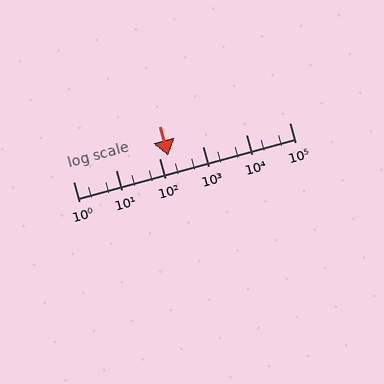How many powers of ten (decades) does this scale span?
The scale spans 5 decades, from 1 to 100000.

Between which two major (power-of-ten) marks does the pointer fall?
The pointer is between 100 and 1000.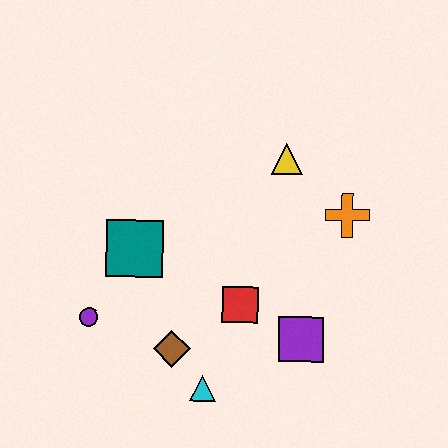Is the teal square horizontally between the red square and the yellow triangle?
No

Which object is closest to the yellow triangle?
The orange cross is closest to the yellow triangle.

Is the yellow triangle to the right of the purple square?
No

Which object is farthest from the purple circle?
The orange cross is farthest from the purple circle.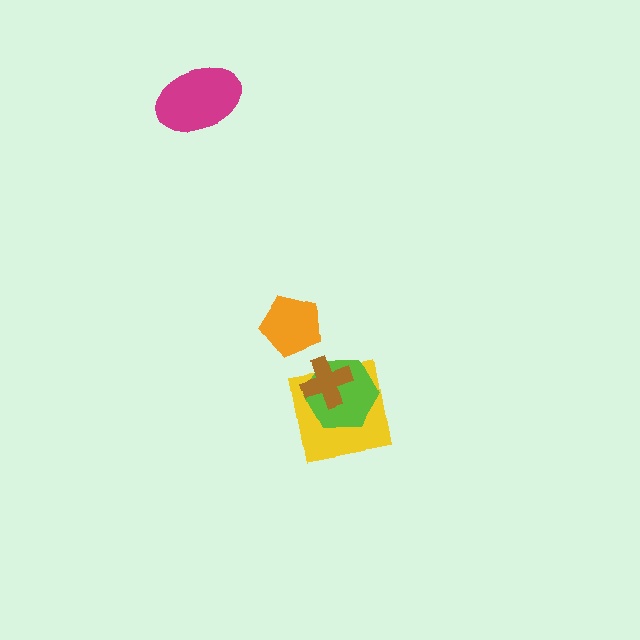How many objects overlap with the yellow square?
2 objects overlap with the yellow square.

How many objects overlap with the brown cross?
2 objects overlap with the brown cross.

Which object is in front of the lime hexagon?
The brown cross is in front of the lime hexagon.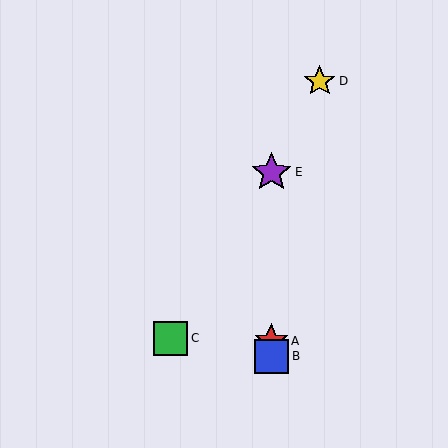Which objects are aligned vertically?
Objects A, B, E are aligned vertically.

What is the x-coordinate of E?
Object E is at x≈271.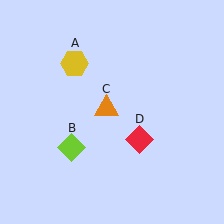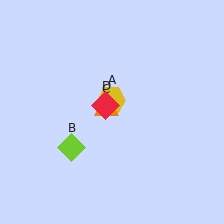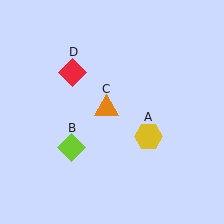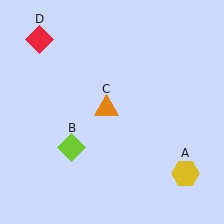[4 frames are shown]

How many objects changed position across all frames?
2 objects changed position: yellow hexagon (object A), red diamond (object D).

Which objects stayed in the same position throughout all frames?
Lime diamond (object B) and orange triangle (object C) remained stationary.